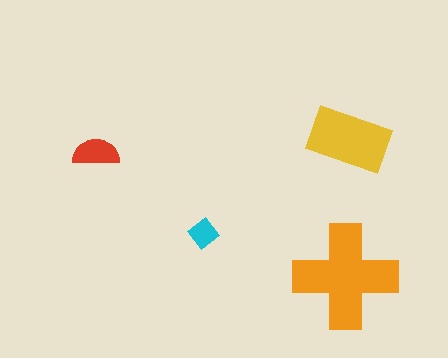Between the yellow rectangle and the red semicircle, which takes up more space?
The yellow rectangle.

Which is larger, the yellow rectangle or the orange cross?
The orange cross.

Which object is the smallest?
The cyan diamond.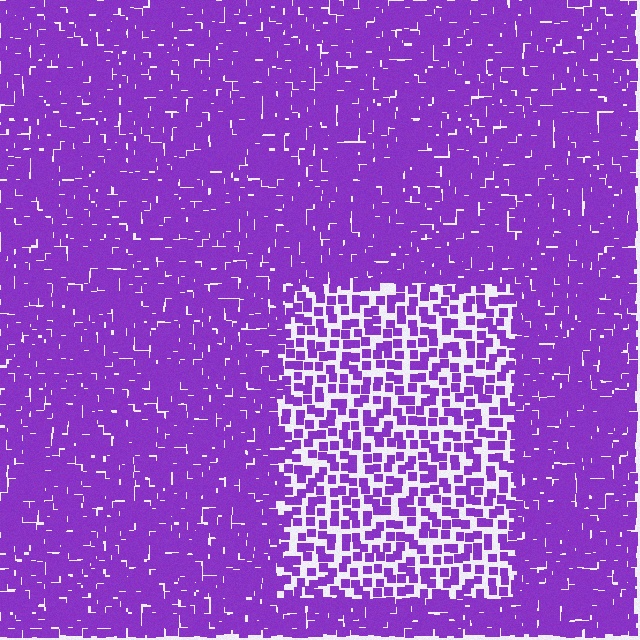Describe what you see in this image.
The image contains small purple elements arranged at two different densities. A rectangle-shaped region is visible where the elements are less densely packed than the surrounding area.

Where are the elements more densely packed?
The elements are more densely packed outside the rectangle boundary.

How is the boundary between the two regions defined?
The boundary is defined by a change in element density (approximately 2.3x ratio). All elements are the same color, size, and shape.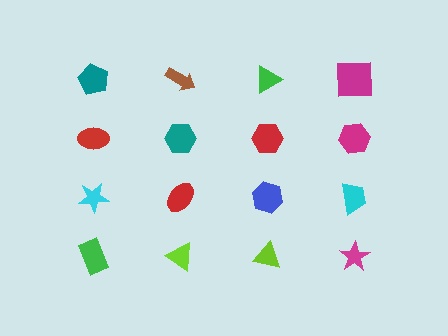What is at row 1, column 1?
A teal pentagon.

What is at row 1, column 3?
A green triangle.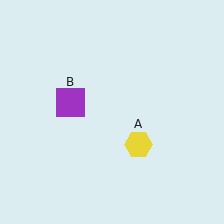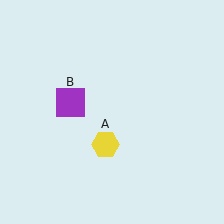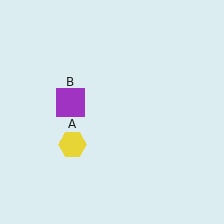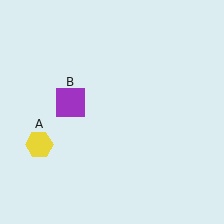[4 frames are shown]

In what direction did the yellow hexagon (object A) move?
The yellow hexagon (object A) moved left.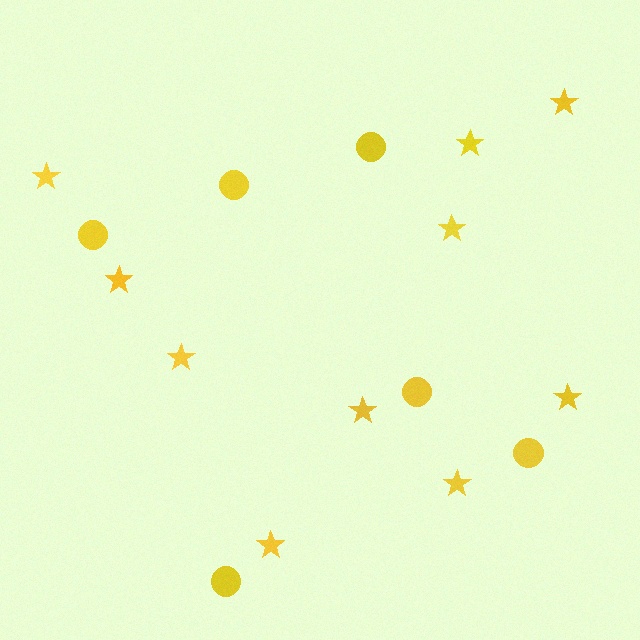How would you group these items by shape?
There are 2 groups: one group of stars (10) and one group of circles (6).